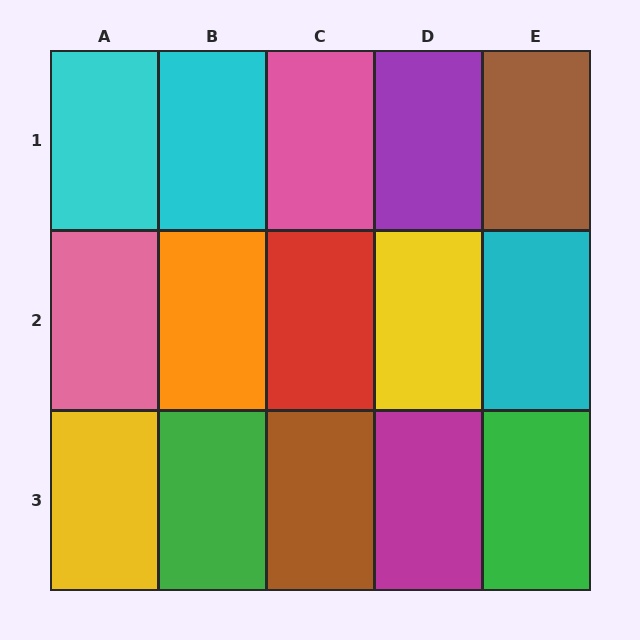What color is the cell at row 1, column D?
Purple.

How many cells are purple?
1 cell is purple.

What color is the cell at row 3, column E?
Green.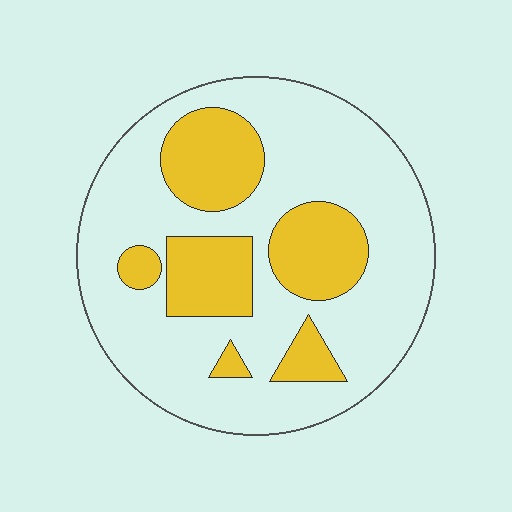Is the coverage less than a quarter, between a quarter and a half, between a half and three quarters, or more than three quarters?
Between a quarter and a half.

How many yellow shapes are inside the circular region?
6.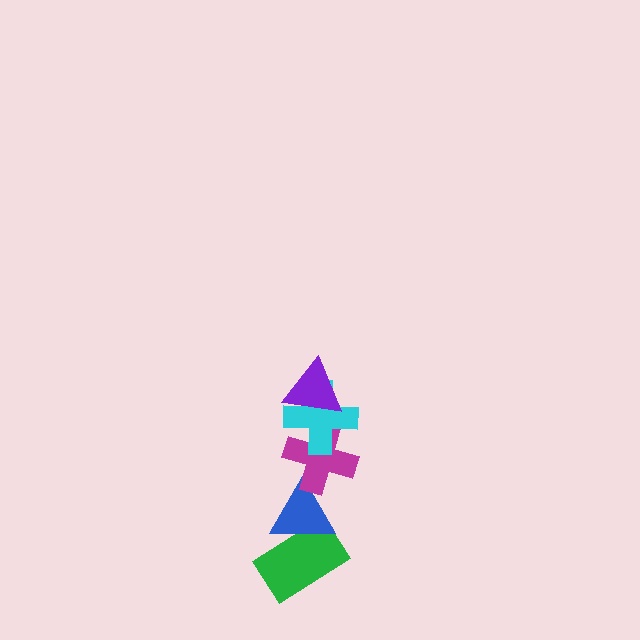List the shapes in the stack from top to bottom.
From top to bottom: the purple triangle, the cyan cross, the magenta cross, the blue triangle, the green rectangle.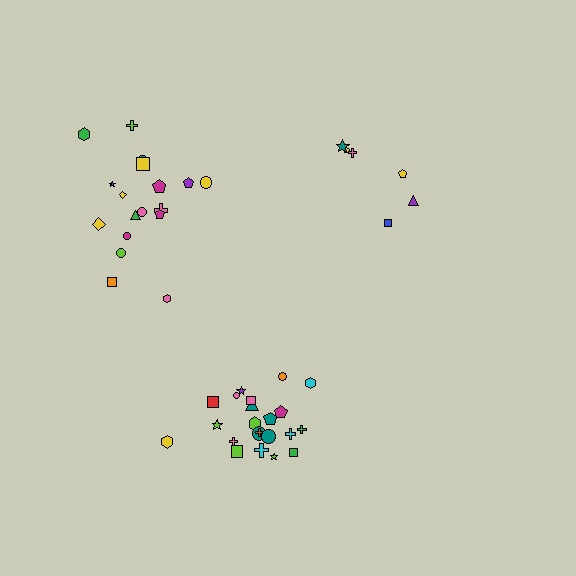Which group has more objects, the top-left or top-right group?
The top-left group.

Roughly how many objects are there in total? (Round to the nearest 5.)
Roughly 45 objects in total.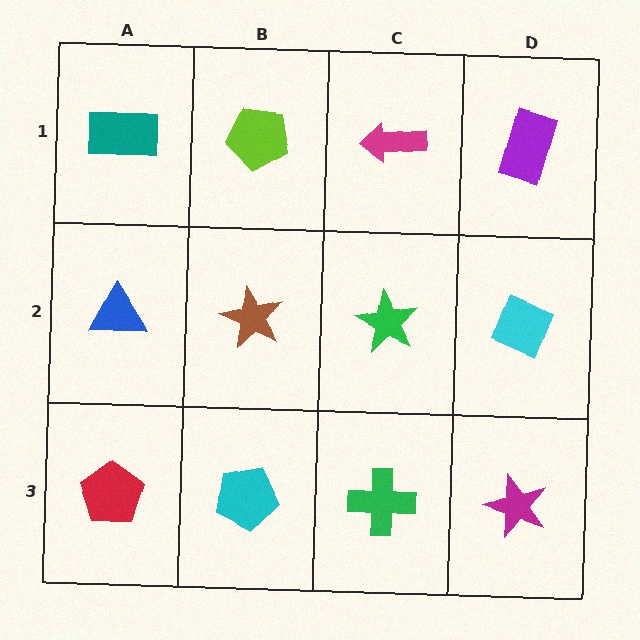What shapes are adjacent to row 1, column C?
A green star (row 2, column C), a lime pentagon (row 1, column B), a purple rectangle (row 1, column D).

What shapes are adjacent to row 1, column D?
A cyan diamond (row 2, column D), a magenta arrow (row 1, column C).